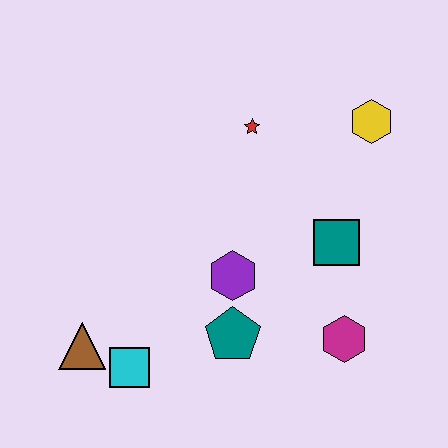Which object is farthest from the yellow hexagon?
The brown triangle is farthest from the yellow hexagon.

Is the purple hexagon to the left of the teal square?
Yes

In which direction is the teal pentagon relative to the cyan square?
The teal pentagon is to the right of the cyan square.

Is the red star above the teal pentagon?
Yes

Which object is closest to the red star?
The yellow hexagon is closest to the red star.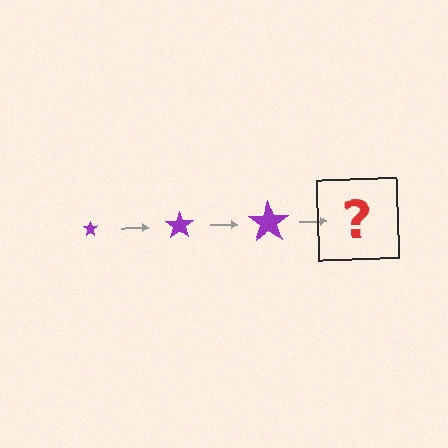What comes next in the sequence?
The next element should be a purple star, larger than the previous one.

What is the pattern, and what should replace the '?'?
The pattern is that the star gets progressively larger each step. The '?' should be a purple star, larger than the previous one.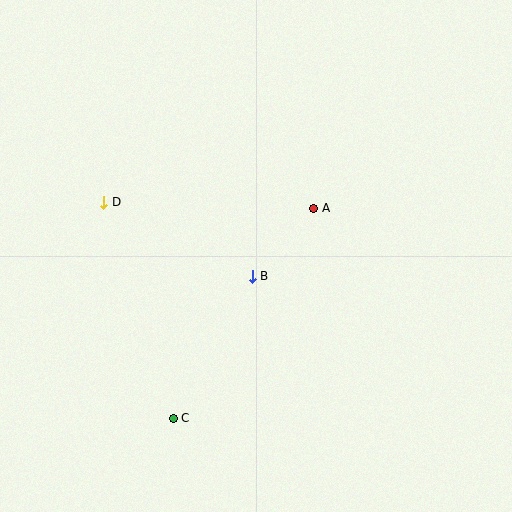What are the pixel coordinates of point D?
Point D is at (104, 202).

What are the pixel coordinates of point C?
Point C is at (173, 418).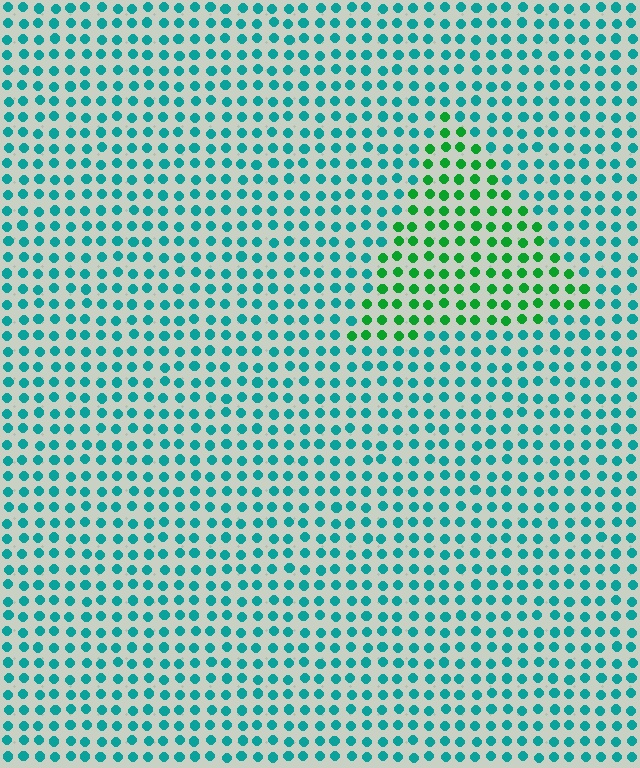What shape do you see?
I see a triangle.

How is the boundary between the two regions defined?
The boundary is defined purely by a slight shift in hue (about 45 degrees). Spacing, size, and orientation are identical on both sides.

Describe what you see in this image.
The image is filled with small teal elements in a uniform arrangement. A triangle-shaped region is visible where the elements are tinted to a slightly different hue, forming a subtle color boundary.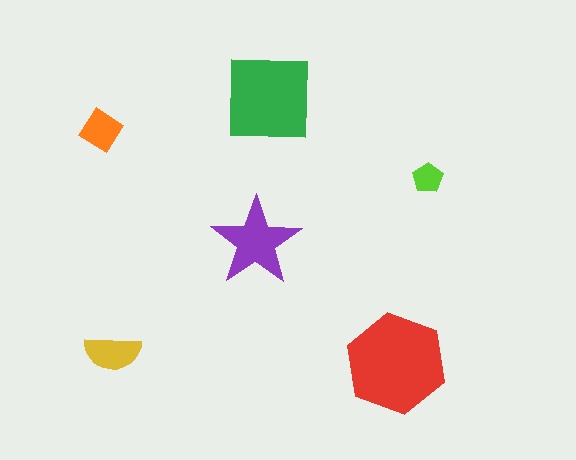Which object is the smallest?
The lime pentagon.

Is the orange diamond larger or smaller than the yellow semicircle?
Smaller.